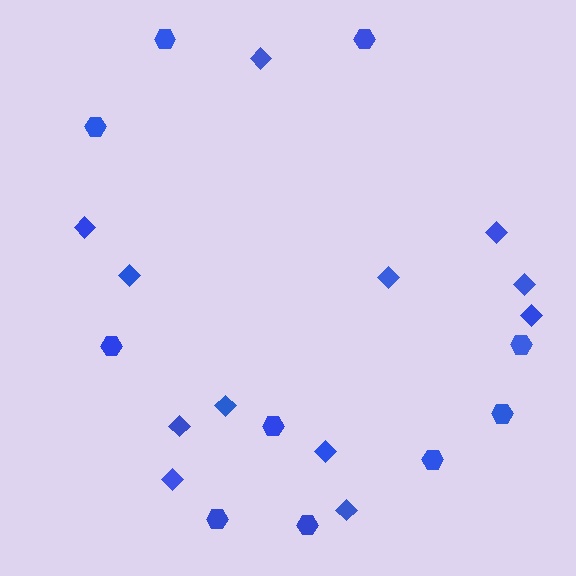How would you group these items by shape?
There are 2 groups: one group of hexagons (10) and one group of diamonds (12).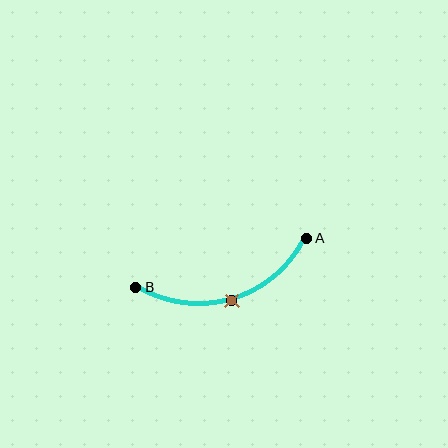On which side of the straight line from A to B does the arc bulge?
The arc bulges below the straight line connecting A and B.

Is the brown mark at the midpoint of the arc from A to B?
Yes. The brown mark lies on the arc at equal arc-length from both A and B — it is the arc midpoint.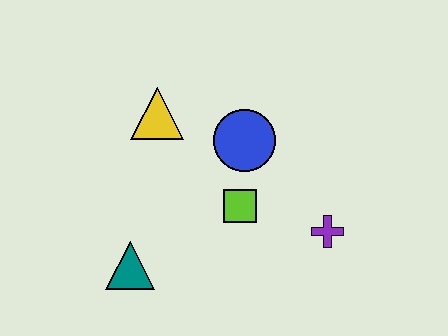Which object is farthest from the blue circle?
The teal triangle is farthest from the blue circle.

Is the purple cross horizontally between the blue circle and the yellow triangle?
No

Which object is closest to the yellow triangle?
The blue circle is closest to the yellow triangle.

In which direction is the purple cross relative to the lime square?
The purple cross is to the right of the lime square.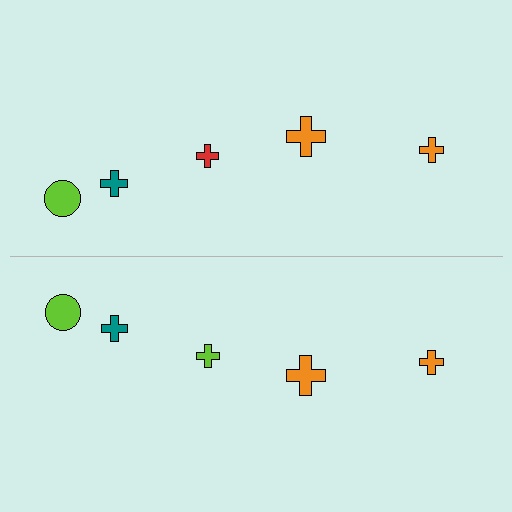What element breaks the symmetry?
The lime cross on the bottom side breaks the symmetry — its mirror counterpart is red.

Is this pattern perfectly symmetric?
No, the pattern is not perfectly symmetric. The lime cross on the bottom side breaks the symmetry — its mirror counterpart is red.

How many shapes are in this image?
There are 10 shapes in this image.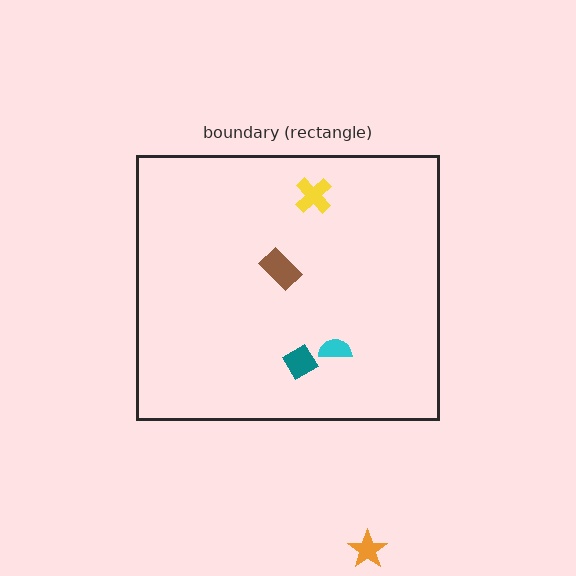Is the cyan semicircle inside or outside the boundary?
Inside.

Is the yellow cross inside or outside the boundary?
Inside.